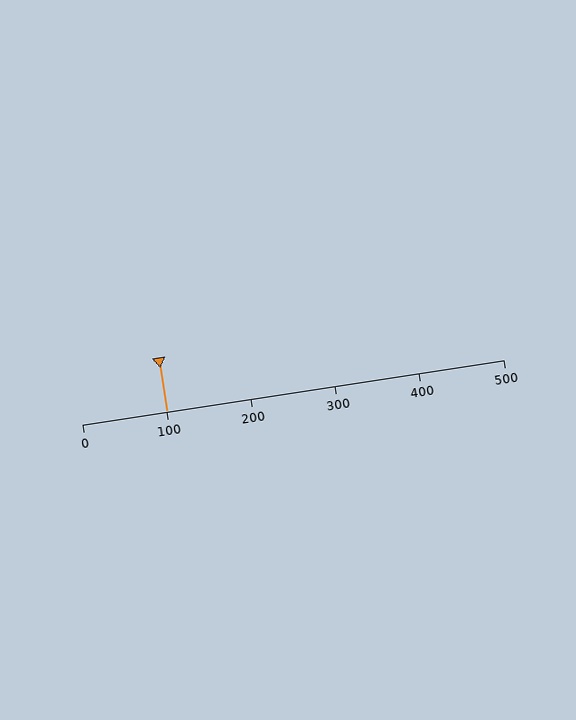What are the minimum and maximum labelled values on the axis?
The axis runs from 0 to 500.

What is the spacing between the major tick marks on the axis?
The major ticks are spaced 100 apart.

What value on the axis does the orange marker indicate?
The marker indicates approximately 100.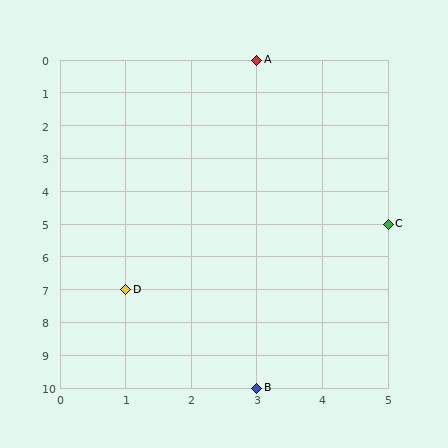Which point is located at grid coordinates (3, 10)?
Point B is at (3, 10).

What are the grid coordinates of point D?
Point D is at grid coordinates (1, 7).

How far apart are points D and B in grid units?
Points D and B are 2 columns and 3 rows apart (about 3.6 grid units diagonally).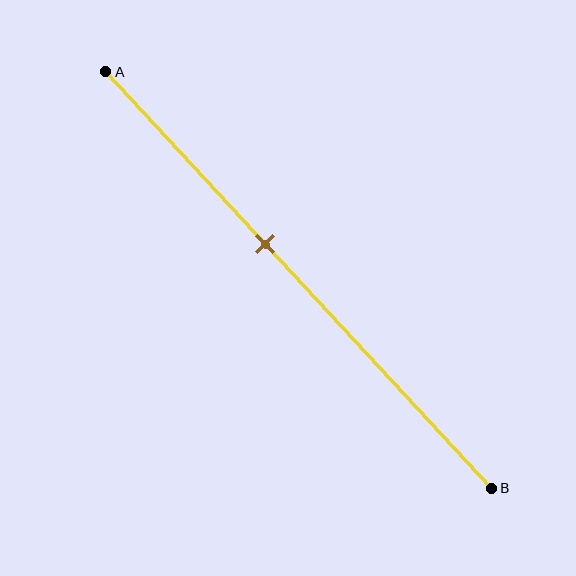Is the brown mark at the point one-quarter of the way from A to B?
No, the mark is at about 40% from A, not at the 25% one-quarter point.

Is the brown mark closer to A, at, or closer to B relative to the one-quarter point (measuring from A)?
The brown mark is closer to point B than the one-quarter point of segment AB.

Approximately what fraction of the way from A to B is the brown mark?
The brown mark is approximately 40% of the way from A to B.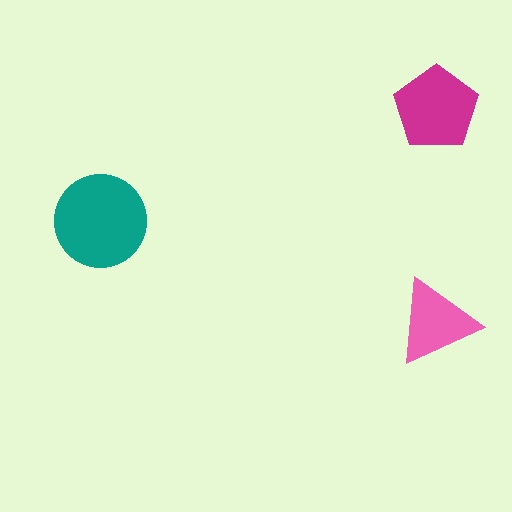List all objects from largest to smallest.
The teal circle, the magenta pentagon, the pink triangle.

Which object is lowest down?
The pink triangle is bottommost.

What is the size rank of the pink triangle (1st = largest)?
3rd.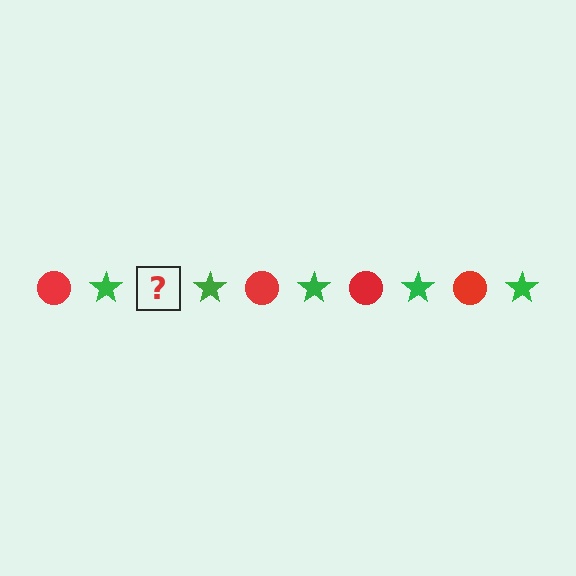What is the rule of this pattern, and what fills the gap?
The rule is that the pattern alternates between red circle and green star. The gap should be filled with a red circle.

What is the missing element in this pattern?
The missing element is a red circle.